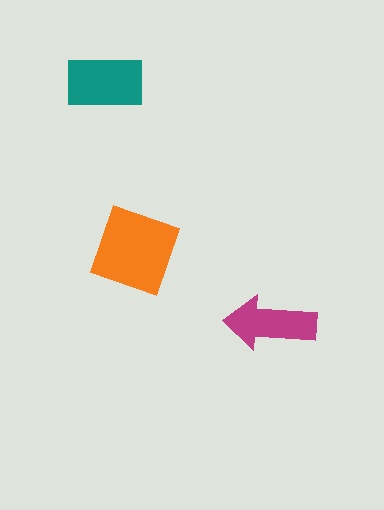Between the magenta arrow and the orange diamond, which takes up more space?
The orange diamond.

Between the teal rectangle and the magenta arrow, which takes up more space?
The teal rectangle.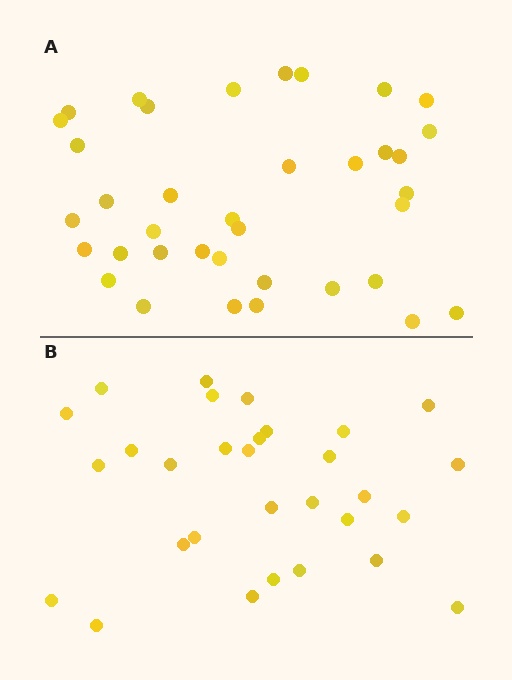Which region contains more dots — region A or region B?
Region A (the top region) has more dots.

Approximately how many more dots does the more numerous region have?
Region A has roughly 8 or so more dots than region B.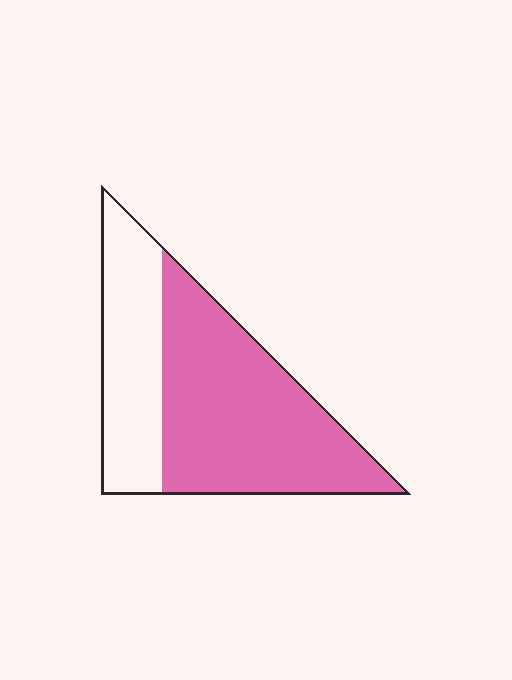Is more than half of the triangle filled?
Yes.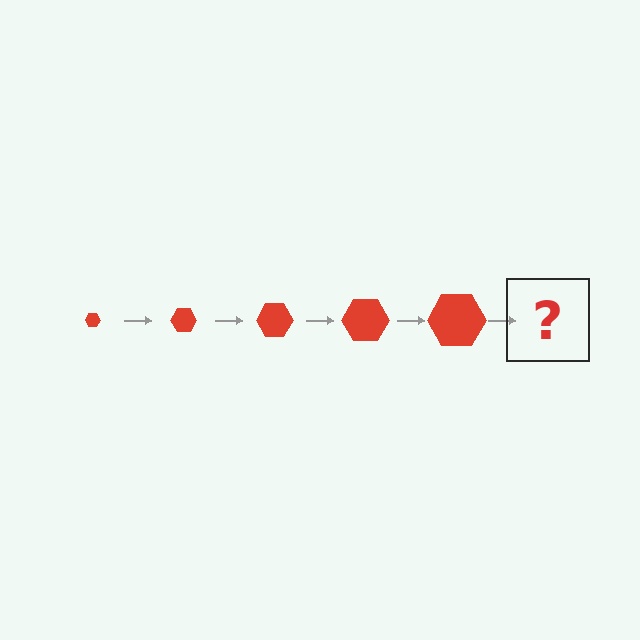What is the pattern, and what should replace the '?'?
The pattern is that the hexagon gets progressively larger each step. The '?' should be a red hexagon, larger than the previous one.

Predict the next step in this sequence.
The next step is a red hexagon, larger than the previous one.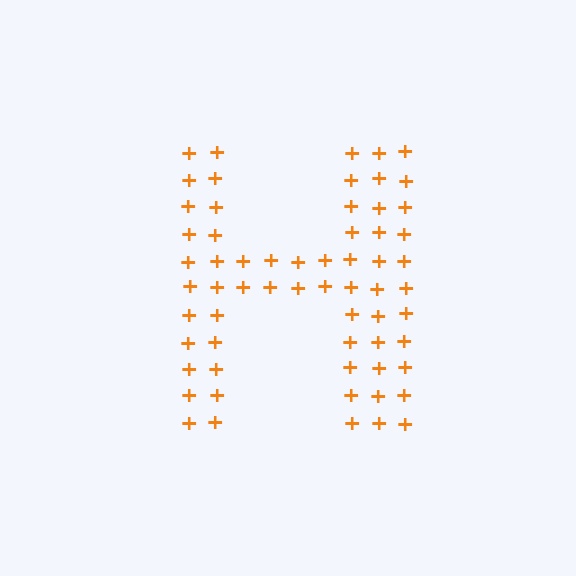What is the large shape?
The large shape is the letter H.